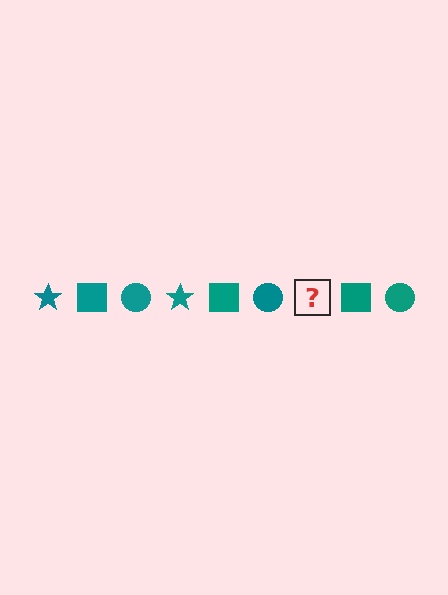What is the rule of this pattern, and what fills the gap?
The rule is that the pattern cycles through star, square, circle shapes in teal. The gap should be filled with a teal star.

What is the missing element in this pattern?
The missing element is a teal star.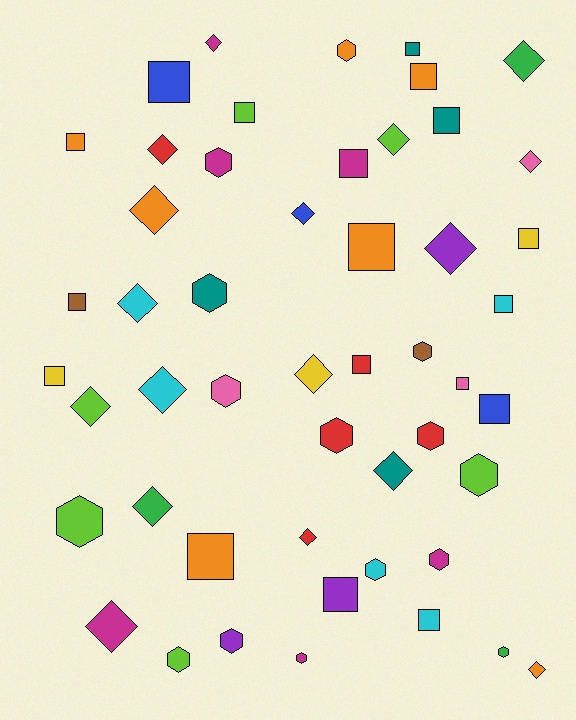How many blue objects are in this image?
There are 3 blue objects.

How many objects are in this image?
There are 50 objects.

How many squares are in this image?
There are 18 squares.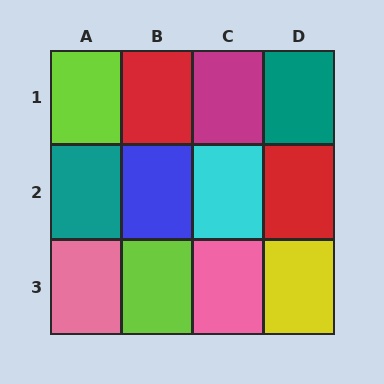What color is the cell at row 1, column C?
Magenta.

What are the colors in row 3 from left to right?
Pink, lime, pink, yellow.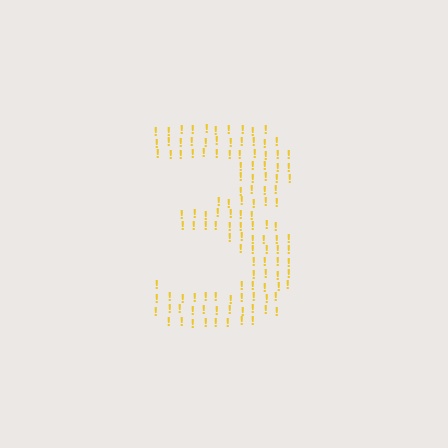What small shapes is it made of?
It is made of small exclamation marks.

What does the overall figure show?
The overall figure shows the digit 3.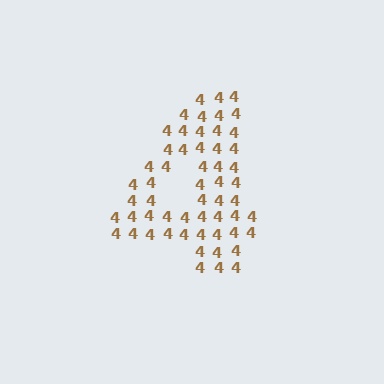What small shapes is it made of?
It is made of small digit 4's.